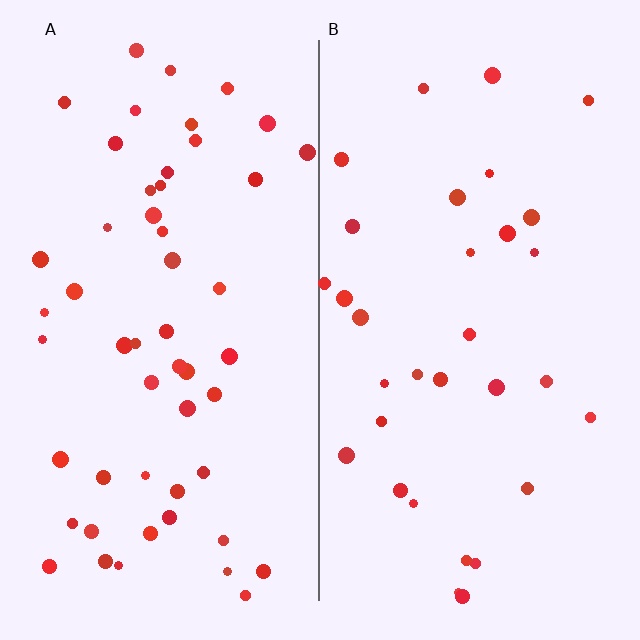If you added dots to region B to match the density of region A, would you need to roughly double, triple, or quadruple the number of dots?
Approximately double.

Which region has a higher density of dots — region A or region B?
A (the left).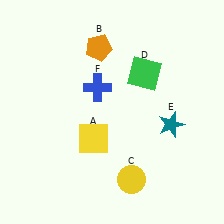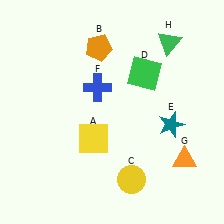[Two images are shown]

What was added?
An orange triangle (G), a green triangle (H) were added in Image 2.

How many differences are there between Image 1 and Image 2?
There are 2 differences between the two images.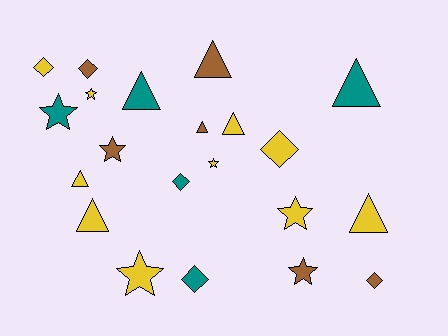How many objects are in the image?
There are 21 objects.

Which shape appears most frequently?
Triangle, with 8 objects.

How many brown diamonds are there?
There are 2 brown diamonds.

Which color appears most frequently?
Yellow, with 10 objects.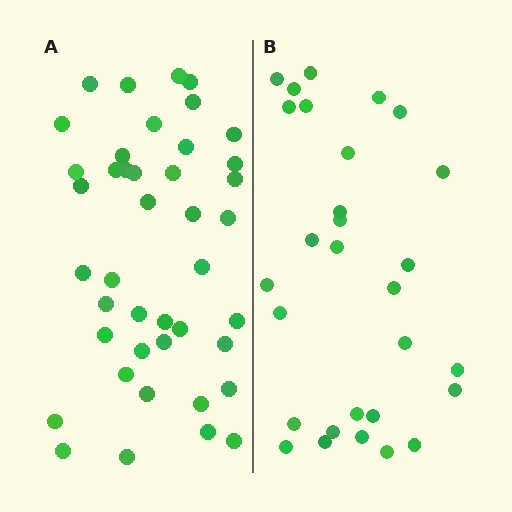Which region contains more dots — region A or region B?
Region A (the left region) has more dots.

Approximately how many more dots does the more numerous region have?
Region A has approximately 15 more dots than region B.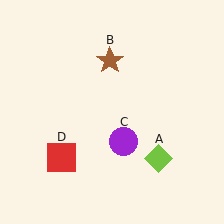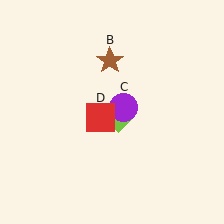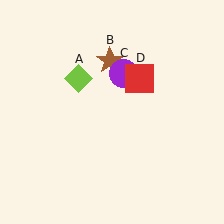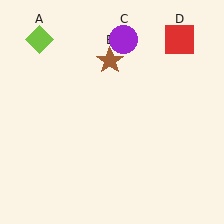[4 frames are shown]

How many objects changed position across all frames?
3 objects changed position: lime diamond (object A), purple circle (object C), red square (object D).